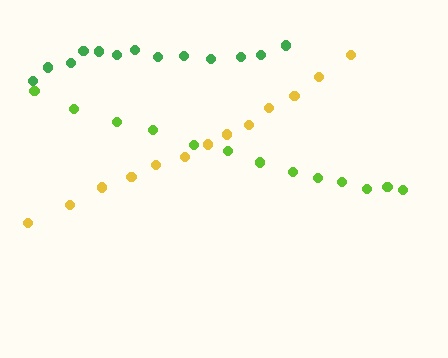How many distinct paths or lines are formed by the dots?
There are 3 distinct paths.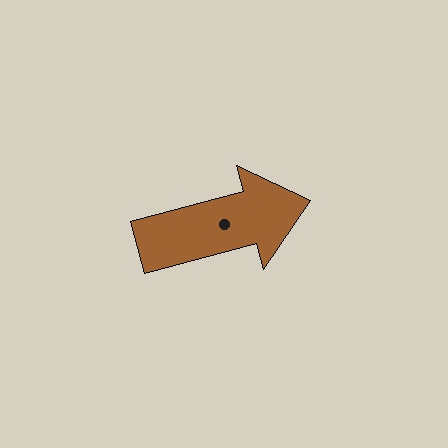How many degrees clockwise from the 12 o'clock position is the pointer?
Approximately 75 degrees.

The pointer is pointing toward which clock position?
Roughly 3 o'clock.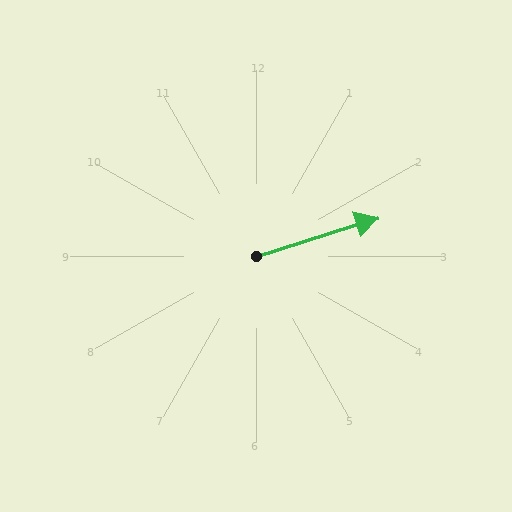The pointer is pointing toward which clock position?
Roughly 2 o'clock.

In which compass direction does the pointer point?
East.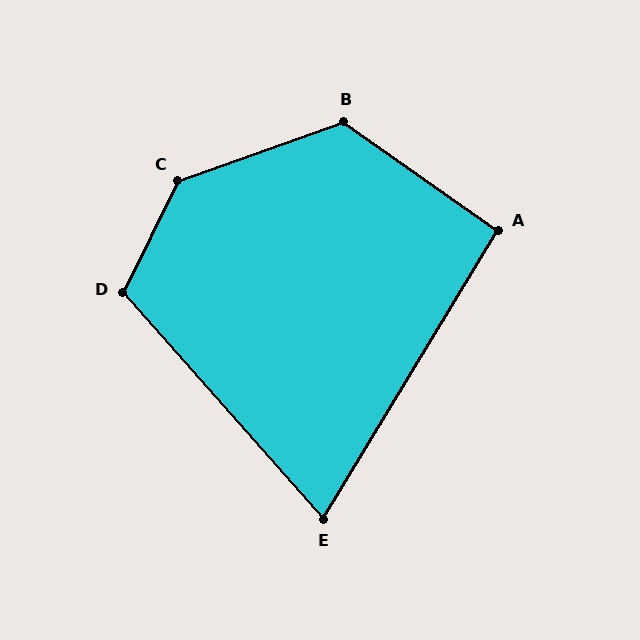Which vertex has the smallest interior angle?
E, at approximately 73 degrees.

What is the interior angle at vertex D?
Approximately 112 degrees (obtuse).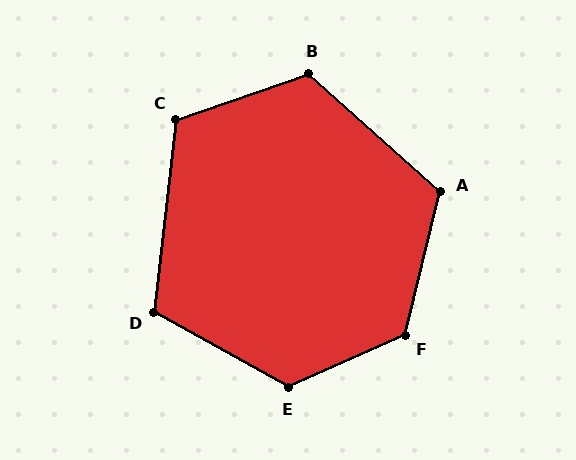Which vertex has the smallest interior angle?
D, at approximately 113 degrees.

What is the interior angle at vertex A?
Approximately 118 degrees (obtuse).